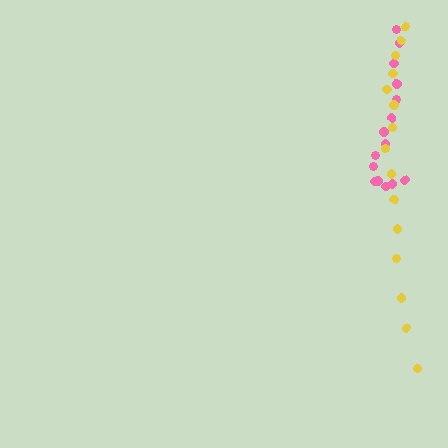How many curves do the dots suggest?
There are 2 distinct paths.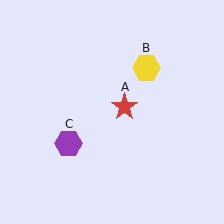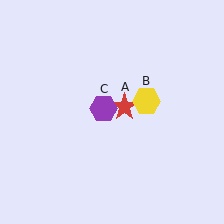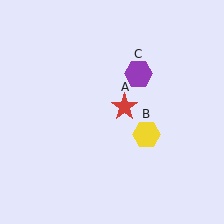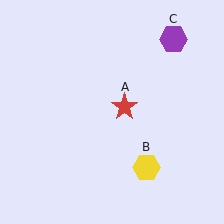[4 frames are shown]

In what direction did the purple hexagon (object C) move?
The purple hexagon (object C) moved up and to the right.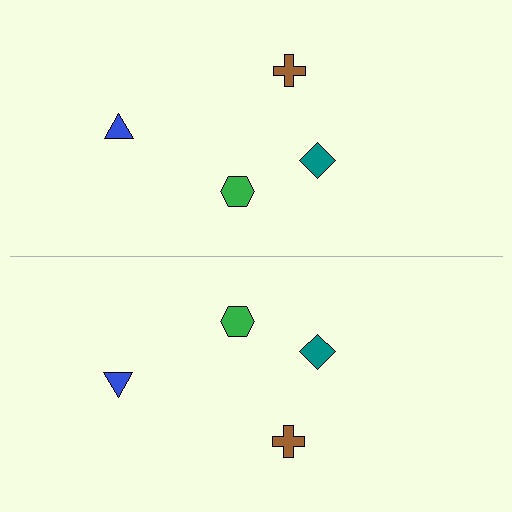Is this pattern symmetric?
Yes, this pattern has bilateral (reflection) symmetry.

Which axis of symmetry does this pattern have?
The pattern has a horizontal axis of symmetry running through the center of the image.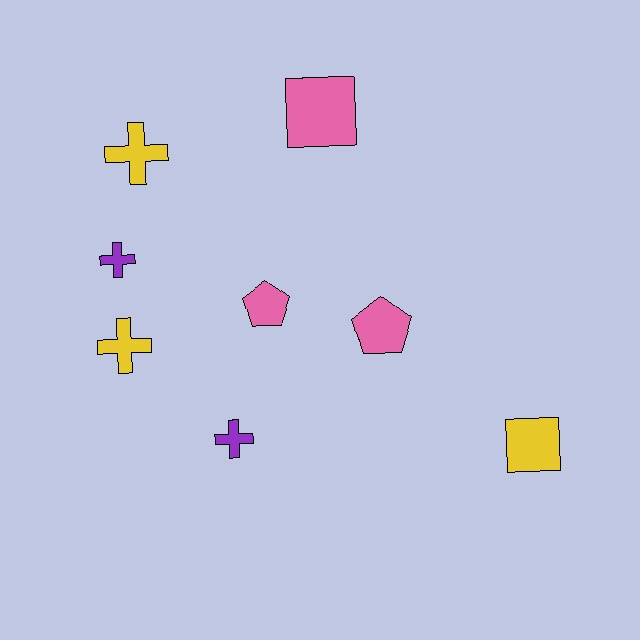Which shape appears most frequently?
Cross, with 4 objects.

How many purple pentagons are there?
There are no purple pentagons.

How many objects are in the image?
There are 8 objects.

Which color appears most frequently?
Yellow, with 3 objects.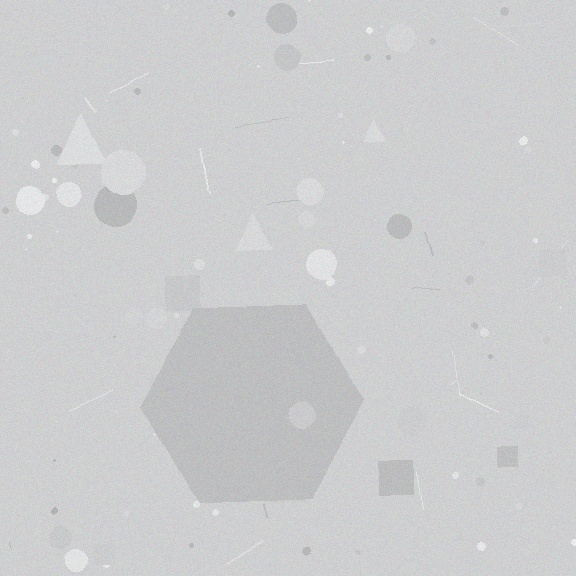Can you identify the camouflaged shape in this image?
The camouflaged shape is a hexagon.